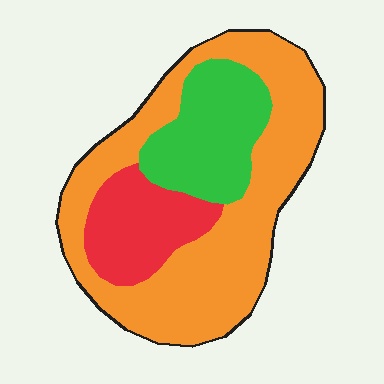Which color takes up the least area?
Red, at roughly 20%.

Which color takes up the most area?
Orange, at roughly 60%.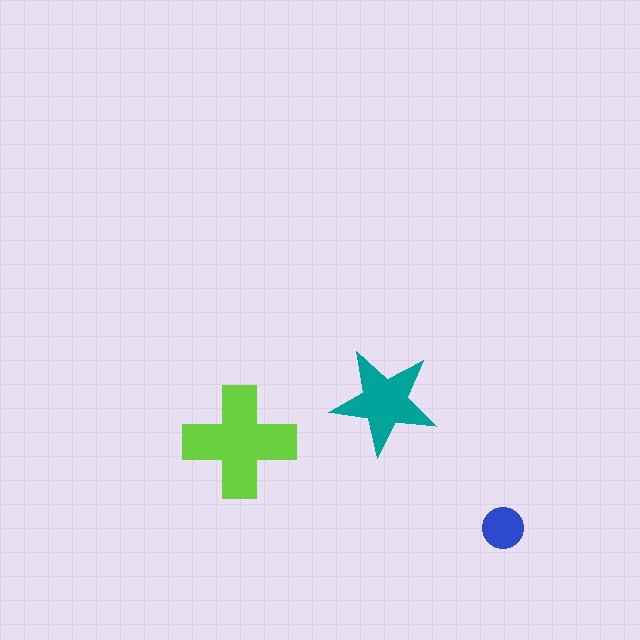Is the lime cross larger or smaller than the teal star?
Larger.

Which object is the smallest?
The blue circle.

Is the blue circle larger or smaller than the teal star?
Smaller.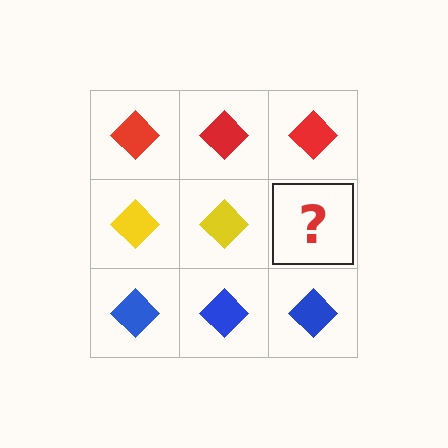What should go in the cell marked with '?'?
The missing cell should contain a yellow diamond.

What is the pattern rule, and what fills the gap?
The rule is that each row has a consistent color. The gap should be filled with a yellow diamond.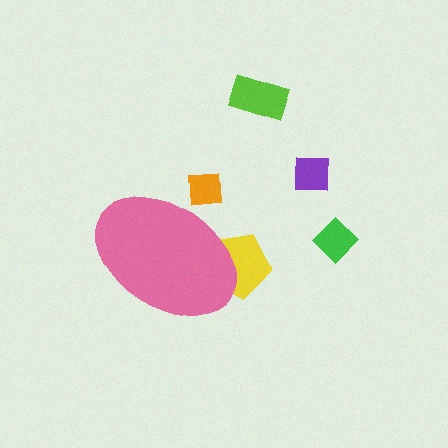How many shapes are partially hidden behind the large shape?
2 shapes are partially hidden.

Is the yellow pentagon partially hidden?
Yes, the yellow pentagon is partially hidden behind the pink ellipse.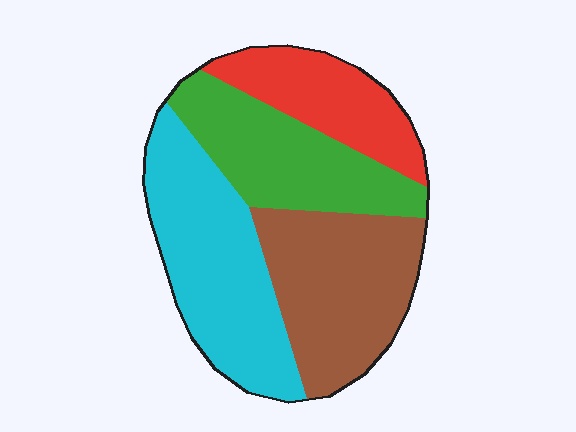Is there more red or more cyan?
Cyan.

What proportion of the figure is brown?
Brown covers around 30% of the figure.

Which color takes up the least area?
Red, at roughly 15%.